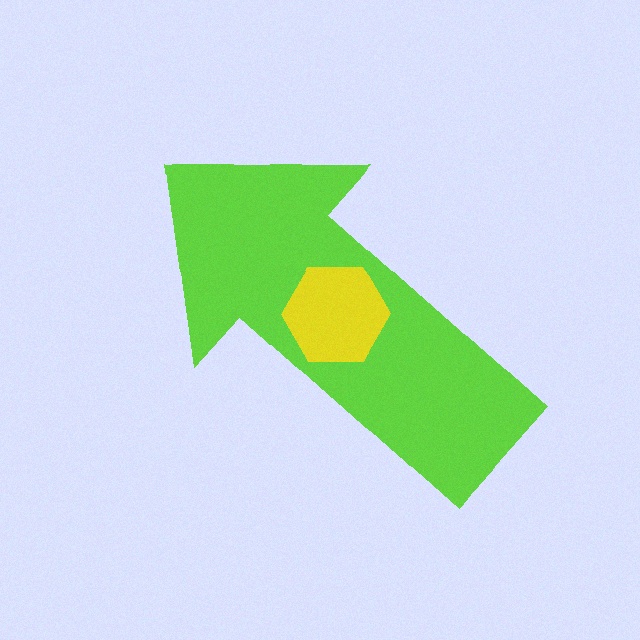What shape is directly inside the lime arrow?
The yellow hexagon.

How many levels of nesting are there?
2.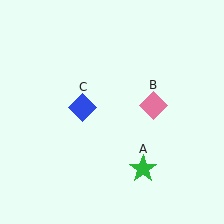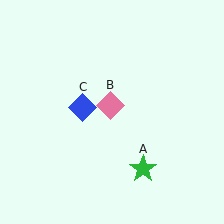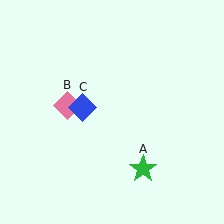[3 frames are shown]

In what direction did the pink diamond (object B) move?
The pink diamond (object B) moved left.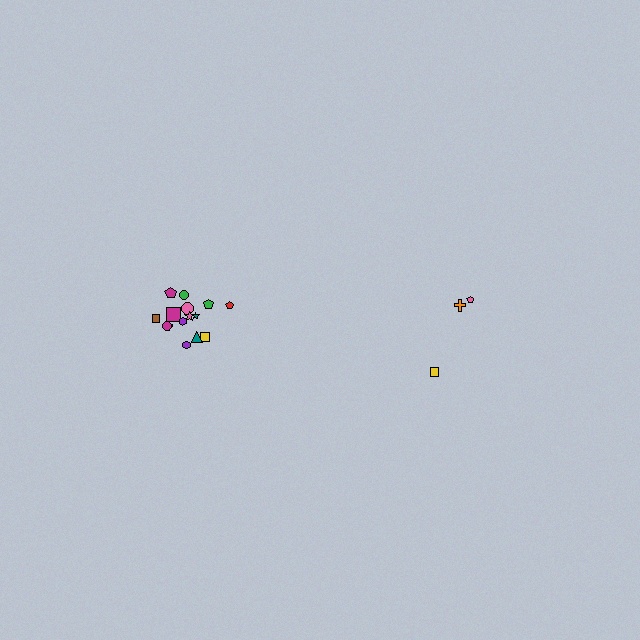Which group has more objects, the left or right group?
The left group.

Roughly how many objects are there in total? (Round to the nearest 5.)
Roughly 20 objects in total.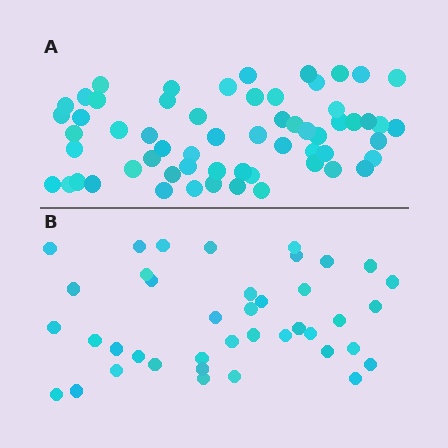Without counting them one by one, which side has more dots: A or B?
Region A (the top region) has more dots.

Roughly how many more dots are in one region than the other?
Region A has approximately 20 more dots than region B.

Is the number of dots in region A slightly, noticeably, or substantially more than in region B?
Region A has substantially more. The ratio is roughly 1.5 to 1.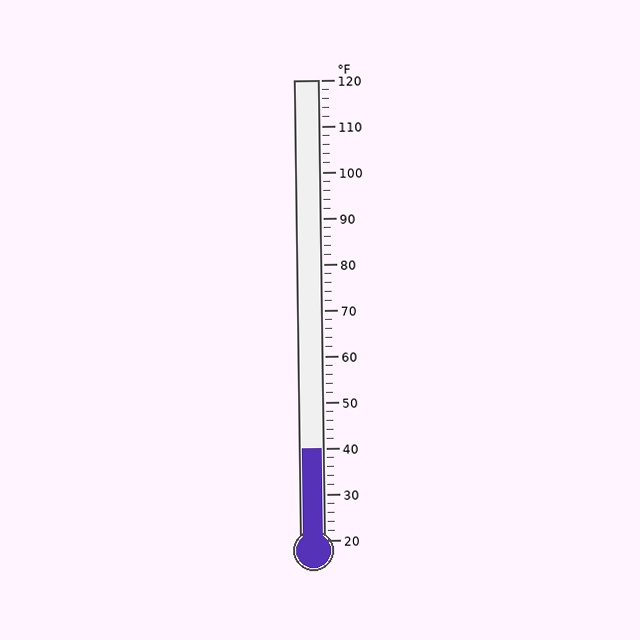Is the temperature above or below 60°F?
The temperature is below 60°F.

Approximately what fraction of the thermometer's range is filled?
The thermometer is filled to approximately 20% of its range.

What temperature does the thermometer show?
The thermometer shows approximately 40°F.